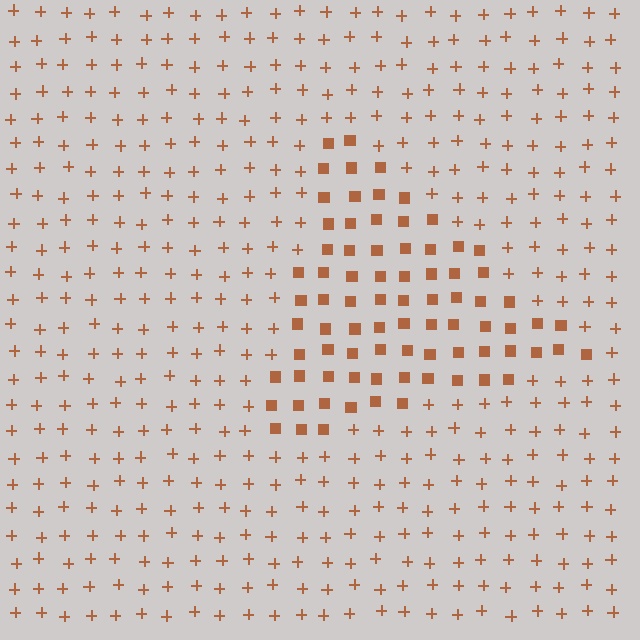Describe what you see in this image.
The image is filled with small brown elements arranged in a uniform grid. A triangle-shaped region contains squares, while the surrounding area contains plus signs. The boundary is defined purely by the change in element shape.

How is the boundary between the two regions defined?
The boundary is defined by a change in element shape: squares inside vs. plus signs outside. All elements share the same color and spacing.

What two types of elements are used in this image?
The image uses squares inside the triangle region and plus signs outside it.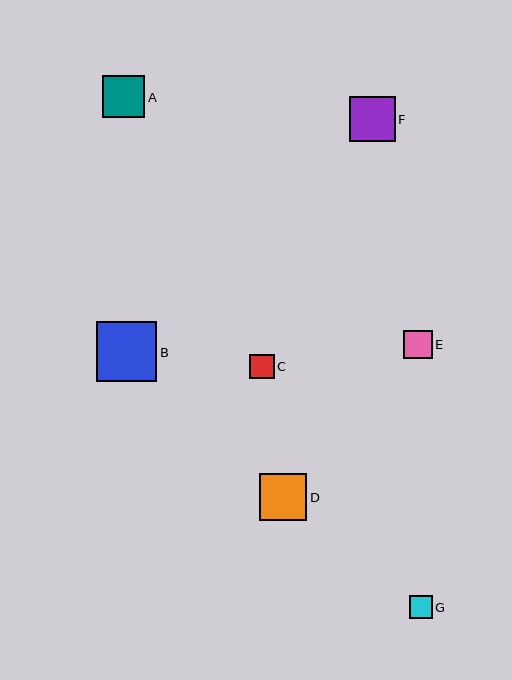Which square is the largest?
Square B is the largest with a size of approximately 60 pixels.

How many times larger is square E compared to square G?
Square E is approximately 1.2 times the size of square G.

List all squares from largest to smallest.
From largest to smallest: B, D, F, A, E, C, G.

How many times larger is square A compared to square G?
Square A is approximately 1.8 times the size of square G.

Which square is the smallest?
Square G is the smallest with a size of approximately 23 pixels.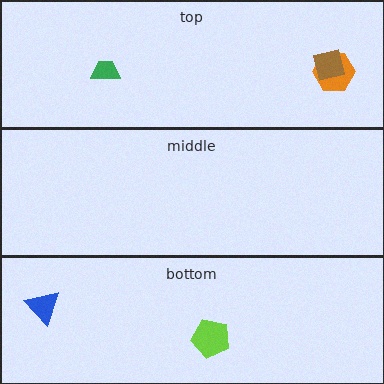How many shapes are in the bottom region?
2.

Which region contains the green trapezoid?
The top region.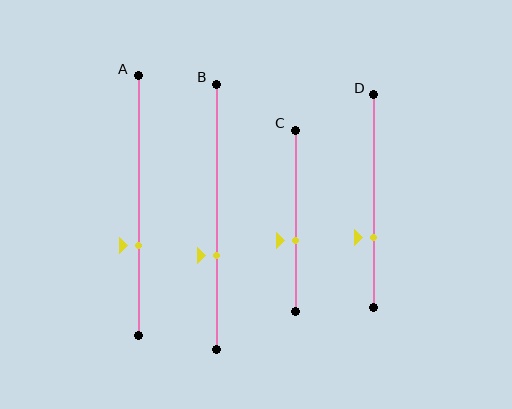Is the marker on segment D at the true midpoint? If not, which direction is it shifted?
No, the marker on segment D is shifted downward by about 17% of the segment length.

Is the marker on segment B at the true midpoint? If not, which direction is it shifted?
No, the marker on segment B is shifted downward by about 15% of the segment length.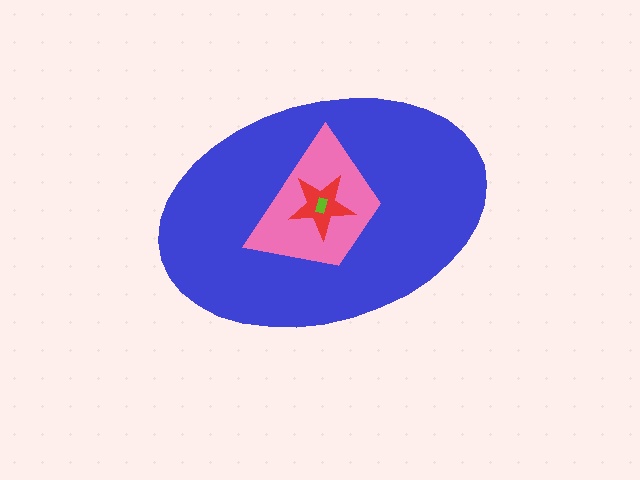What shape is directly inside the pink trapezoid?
The red star.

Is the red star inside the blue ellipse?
Yes.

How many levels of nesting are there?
4.